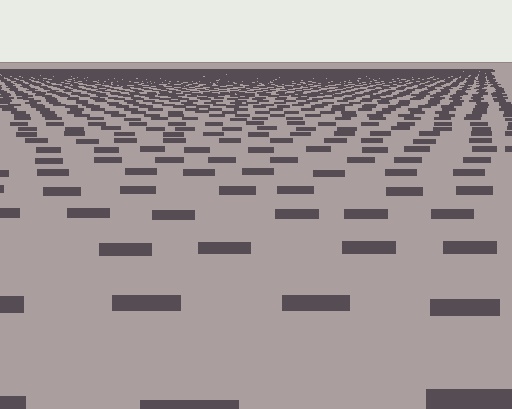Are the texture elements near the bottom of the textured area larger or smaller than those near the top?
Larger. Near the bottom, elements are closer to the viewer and appear at a bigger on-screen size.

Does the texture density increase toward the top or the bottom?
Density increases toward the top.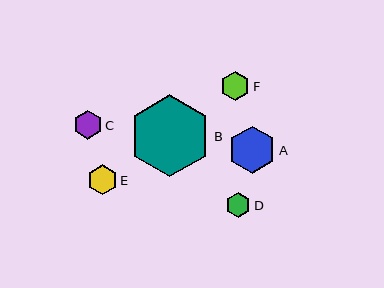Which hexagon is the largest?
Hexagon B is the largest with a size of approximately 82 pixels.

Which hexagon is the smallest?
Hexagon D is the smallest with a size of approximately 25 pixels.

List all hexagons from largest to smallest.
From largest to smallest: B, A, E, F, C, D.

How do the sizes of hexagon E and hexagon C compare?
Hexagon E and hexagon C are approximately the same size.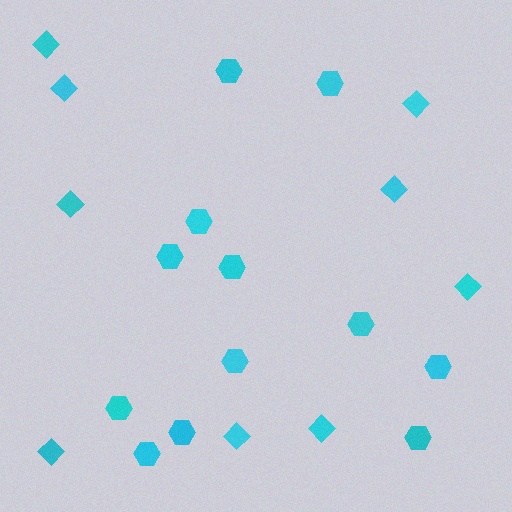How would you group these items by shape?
There are 2 groups: one group of hexagons (12) and one group of diamonds (9).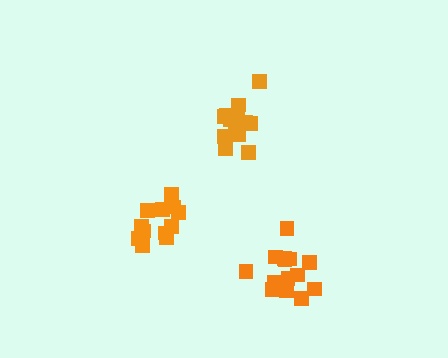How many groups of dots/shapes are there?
There are 3 groups.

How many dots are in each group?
Group 1: 13 dots, Group 2: 14 dots, Group 3: 12 dots (39 total).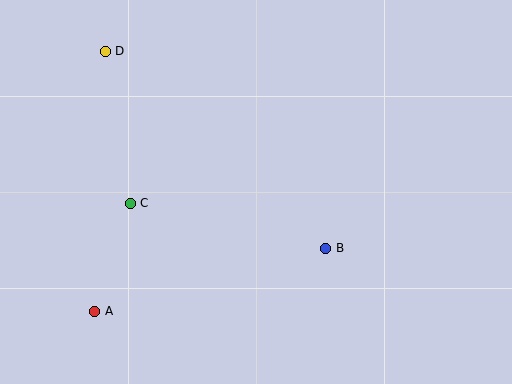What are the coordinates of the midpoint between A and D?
The midpoint between A and D is at (100, 181).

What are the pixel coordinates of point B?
Point B is at (325, 248).